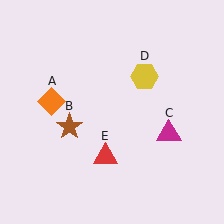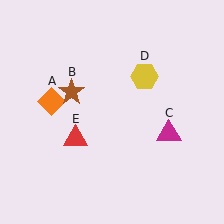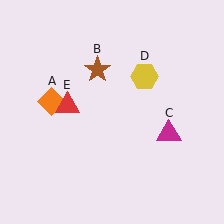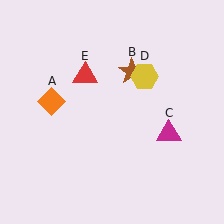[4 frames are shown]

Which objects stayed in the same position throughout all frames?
Orange diamond (object A) and magenta triangle (object C) and yellow hexagon (object D) remained stationary.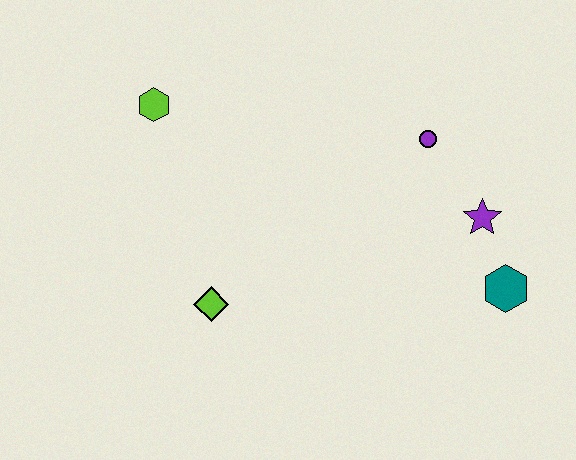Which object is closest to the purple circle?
The purple star is closest to the purple circle.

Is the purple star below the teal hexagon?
No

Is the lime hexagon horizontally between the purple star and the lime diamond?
No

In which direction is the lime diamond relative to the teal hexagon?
The lime diamond is to the left of the teal hexagon.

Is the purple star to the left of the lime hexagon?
No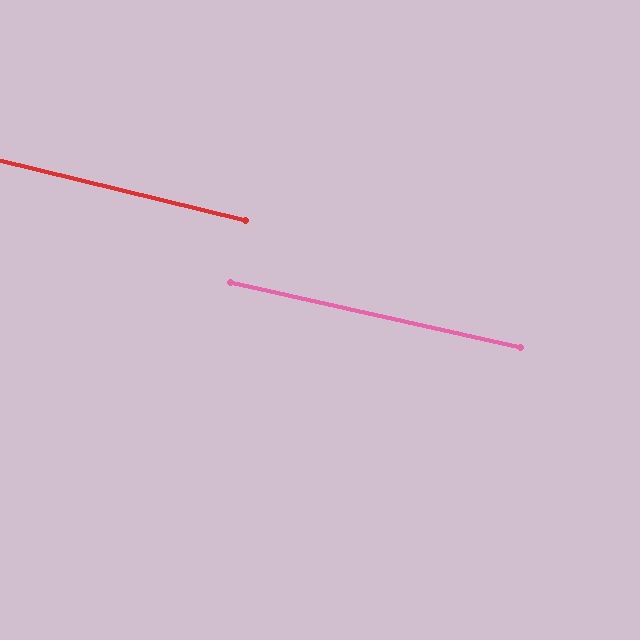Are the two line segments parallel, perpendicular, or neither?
Parallel — their directions differ by only 1.0°.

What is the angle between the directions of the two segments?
Approximately 1 degree.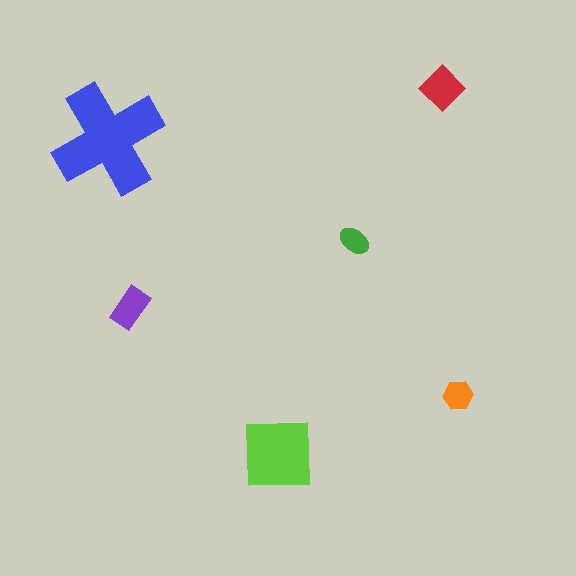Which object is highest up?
The red diamond is topmost.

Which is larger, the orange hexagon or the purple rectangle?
The purple rectangle.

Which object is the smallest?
The green ellipse.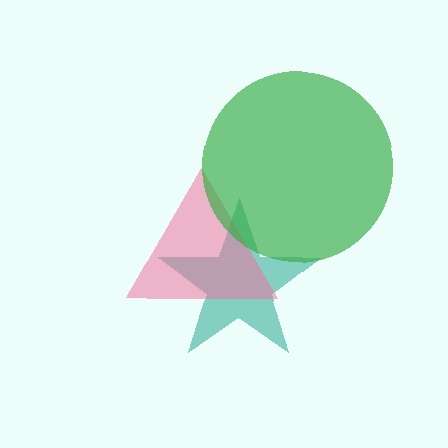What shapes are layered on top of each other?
The layered shapes are: a teal star, a pink triangle, a green circle.